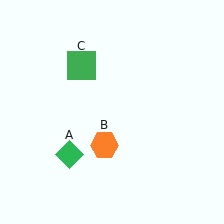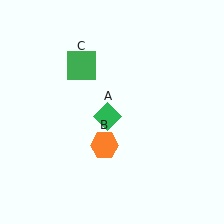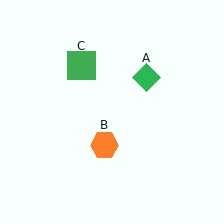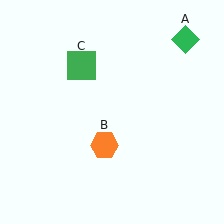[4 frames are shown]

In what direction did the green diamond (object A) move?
The green diamond (object A) moved up and to the right.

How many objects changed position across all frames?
1 object changed position: green diamond (object A).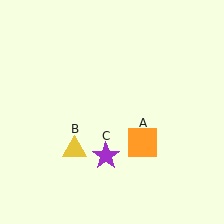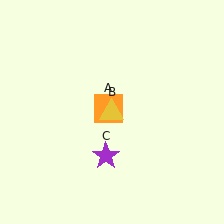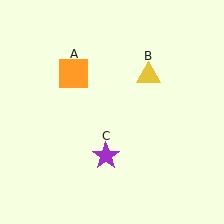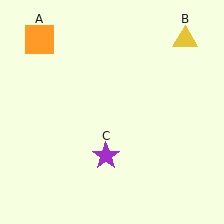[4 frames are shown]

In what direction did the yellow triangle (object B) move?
The yellow triangle (object B) moved up and to the right.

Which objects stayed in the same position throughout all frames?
Purple star (object C) remained stationary.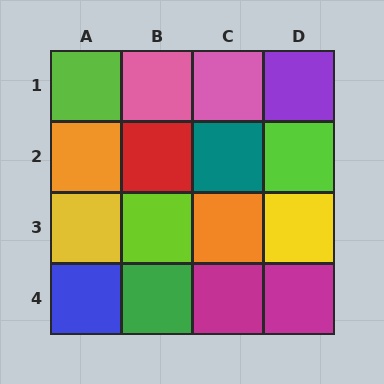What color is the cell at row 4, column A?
Blue.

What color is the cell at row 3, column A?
Yellow.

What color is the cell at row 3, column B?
Lime.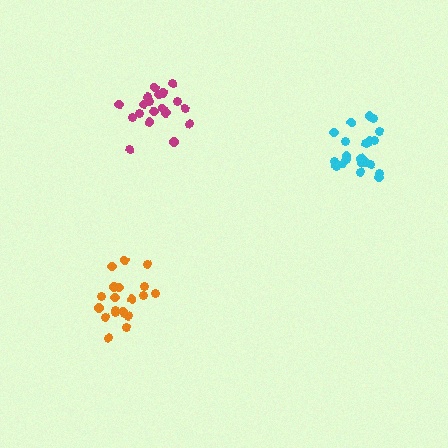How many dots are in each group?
Group 1: 20 dots, Group 2: 19 dots, Group 3: 21 dots (60 total).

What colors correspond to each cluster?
The clusters are colored: orange, magenta, cyan.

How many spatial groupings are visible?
There are 3 spatial groupings.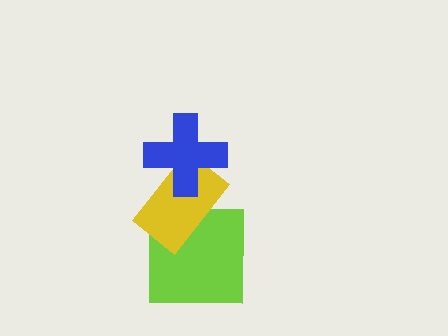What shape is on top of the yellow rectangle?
The blue cross is on top of the yellow rectangle.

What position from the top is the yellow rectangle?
The yellow rectangle is 2nd from the top.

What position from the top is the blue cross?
The blue cross is 1st from the top.